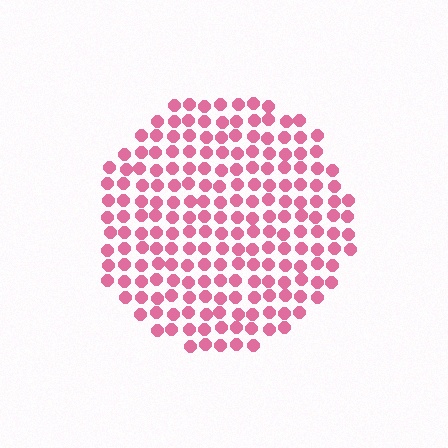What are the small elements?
The small elements are circles.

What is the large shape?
The large shape is a circle.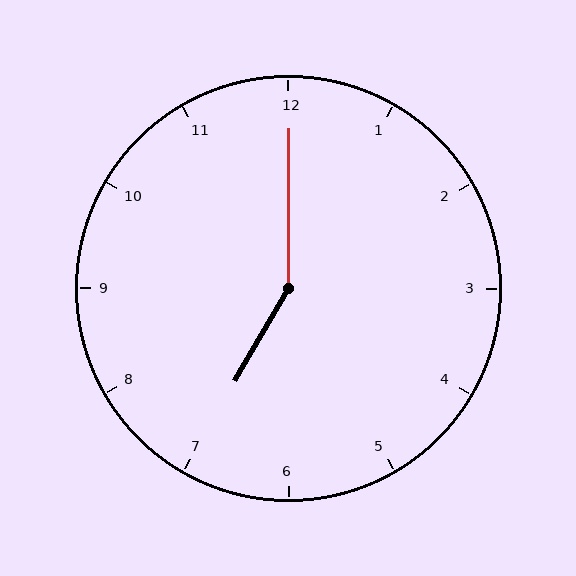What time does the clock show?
7:00.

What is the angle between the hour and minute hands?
Approximately 150 degrees.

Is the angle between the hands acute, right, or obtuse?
It is obtuse.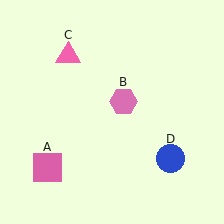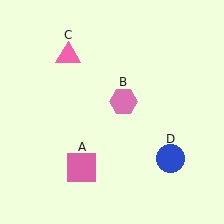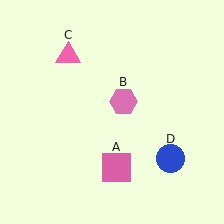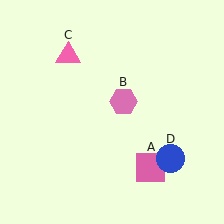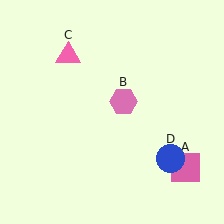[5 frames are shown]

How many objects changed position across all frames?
1 object changed position: pink square (object A).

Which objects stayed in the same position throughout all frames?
Pink hexagon (object B) and pink triangle (object C) and blue circle (object D) remained stationary.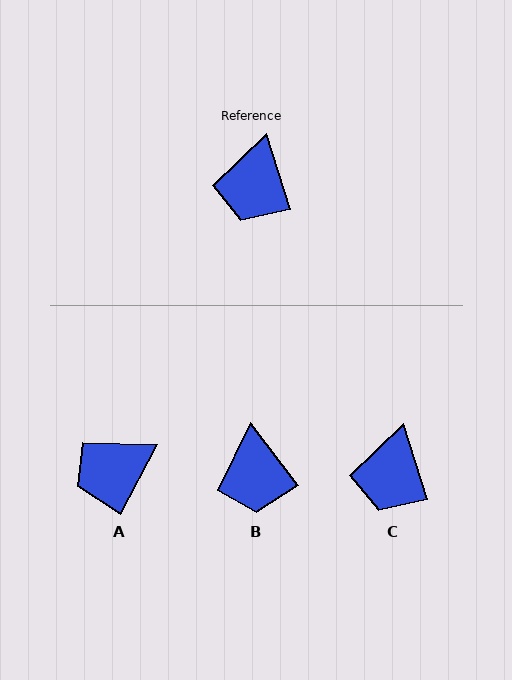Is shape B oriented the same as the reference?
No, it is off by about 20 degrees.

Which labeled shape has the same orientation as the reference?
C.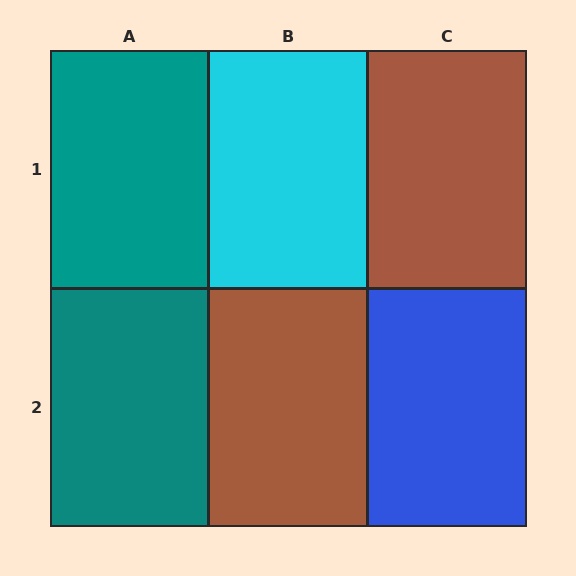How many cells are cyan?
1 cell is cyan.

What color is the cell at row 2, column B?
Brown.